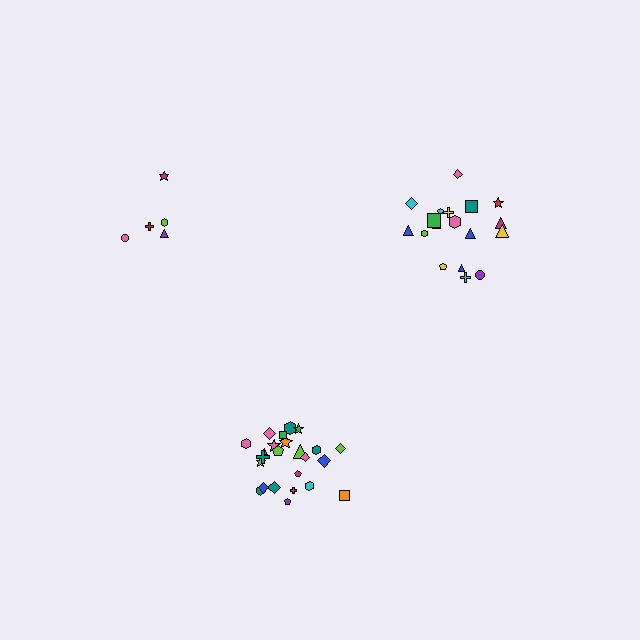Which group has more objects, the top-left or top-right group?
The top-right group.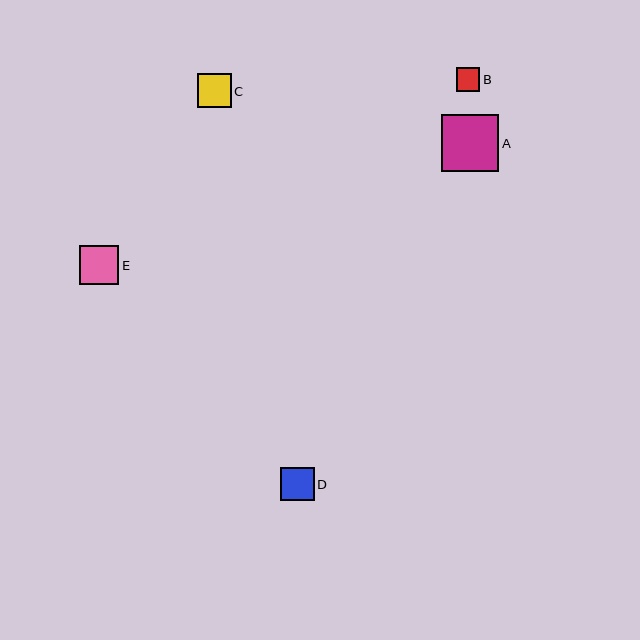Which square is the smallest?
Square B is the smallest with a size of approximately 23 pixels.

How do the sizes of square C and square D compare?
Square C and square D are approximately the same size.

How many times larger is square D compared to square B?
Square D is approximately 1.4 times the size of square B.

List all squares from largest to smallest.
From largest to smallest: A, E, C, D, B.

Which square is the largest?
Square A is the largest with a size of approximately 57 pixels.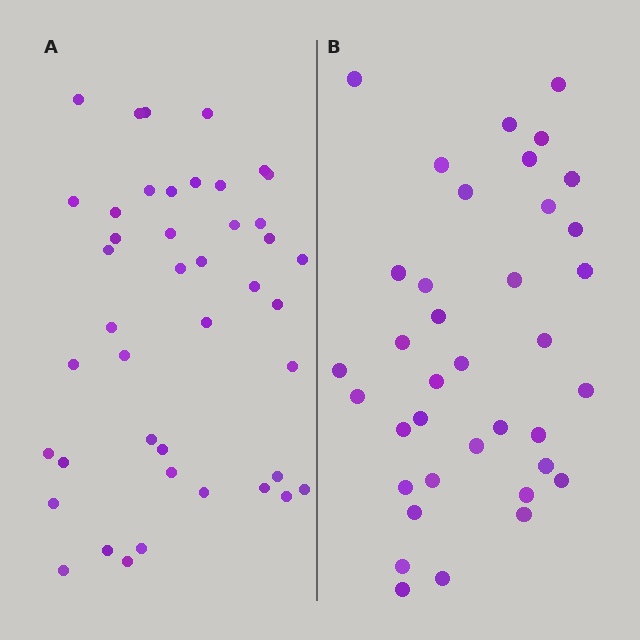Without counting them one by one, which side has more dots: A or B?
Region A (the left region) has more dots.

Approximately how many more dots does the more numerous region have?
Region A has about 6 more dots than region B.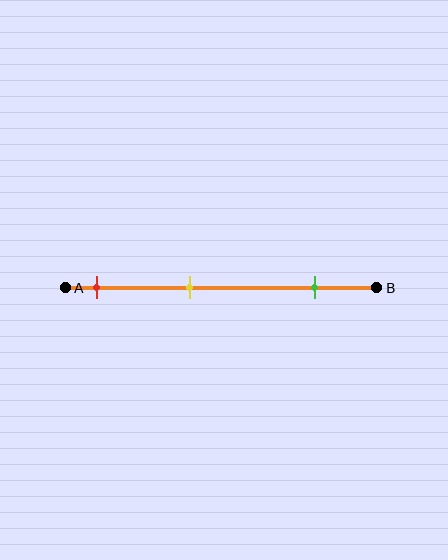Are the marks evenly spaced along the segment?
Yes, the marks are approximately evenly spaced.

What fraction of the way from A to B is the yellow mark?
The yellow mark is approximately 40% (0.4) of the way from A to B.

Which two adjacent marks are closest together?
The red and yellow marks are the closest adjacent pair.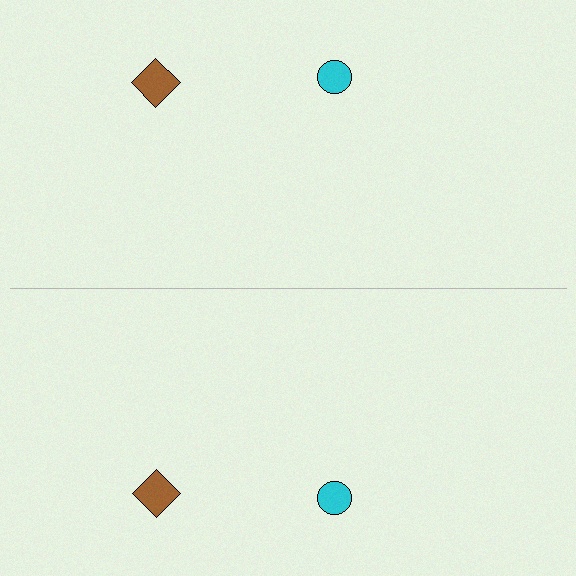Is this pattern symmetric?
Yes, this pattern has bilateral (reflection) symmetry.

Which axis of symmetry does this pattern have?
The pattern has a horizontal axis of symmetry running through the center of the image.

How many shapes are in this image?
There are 4 shapes in this image.